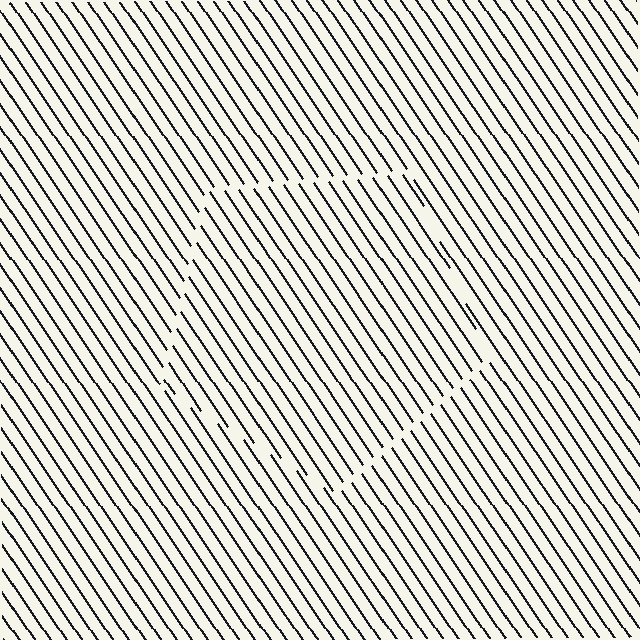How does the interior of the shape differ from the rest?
The interior of the shape contains the same grating, shifted by half a period — the contour is defined by the phase discontinuity where line-ends from the inner and outer gratings abut.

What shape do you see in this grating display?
An illusory pentagon. The interior of the shape contains the same grating, shifted by half a period — the contour is defined by the phase discontinuity where line-ends from the inner and outer gratings abut.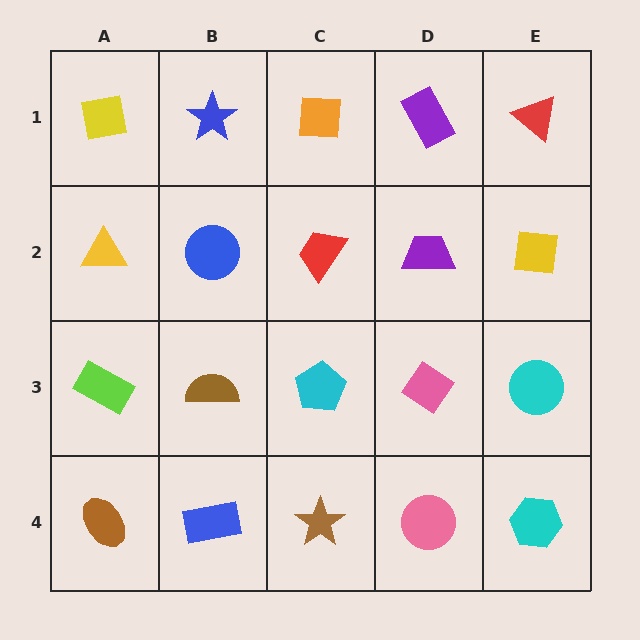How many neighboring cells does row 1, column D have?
3.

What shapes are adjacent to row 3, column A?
A yellow triangle (row 2, column A), a brown ellipse (row 4, column A), a brown semicircle (row 3, column B).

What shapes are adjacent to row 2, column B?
A blue star (row 1, column B), a brown semicircle (row 3, column B), a yellow triangle (row 2, column A), a red trapezoid (row 2, column C).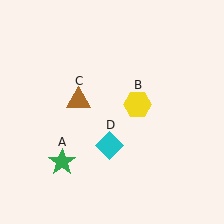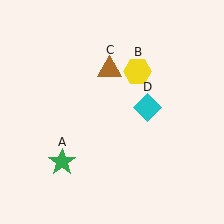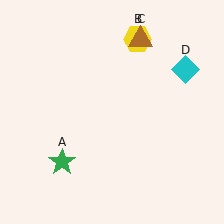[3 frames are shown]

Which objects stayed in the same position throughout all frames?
Green star (object A) remained stationary.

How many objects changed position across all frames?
3 objects changed position: yellow hexagon (object B), brown triangle (object C), cyan diamond (object D).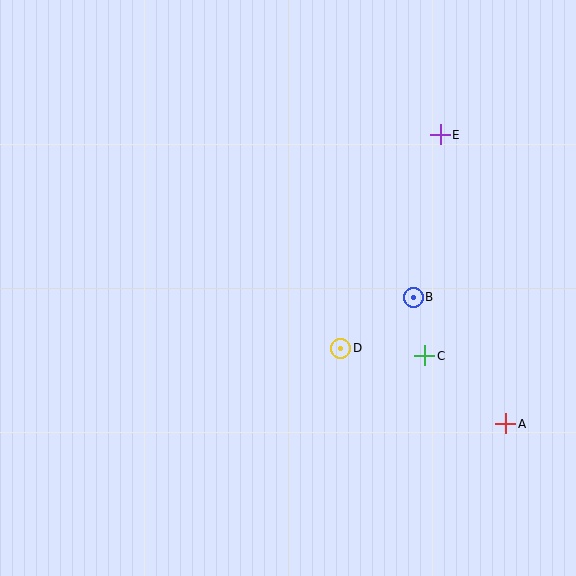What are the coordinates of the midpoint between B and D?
The midpoint between B and D is at (377, 323).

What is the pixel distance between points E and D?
The distance between E and D is 236 pixels.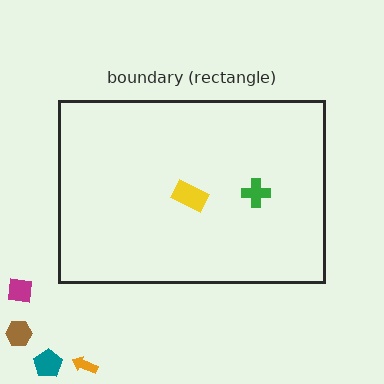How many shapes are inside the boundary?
2 inside, 4 outside.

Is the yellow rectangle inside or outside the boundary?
Inside.